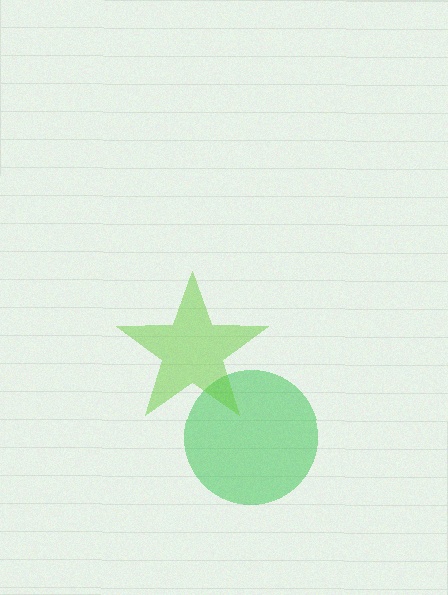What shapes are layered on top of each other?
The layered shapes are: a green circle, a lime star.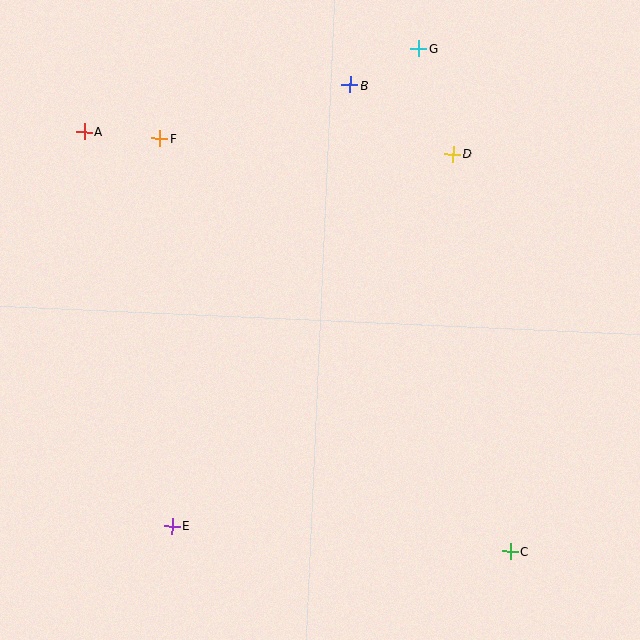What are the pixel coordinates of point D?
Point D is at (453, 154).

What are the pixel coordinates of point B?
Point B is at (350, 85).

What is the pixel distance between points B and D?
The distance between B and D is 123 pixels.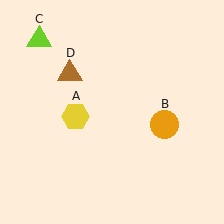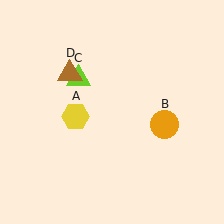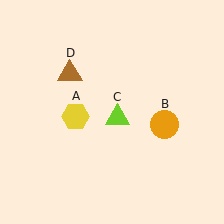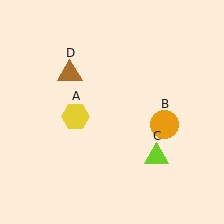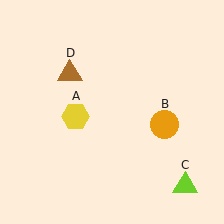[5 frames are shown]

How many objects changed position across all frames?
1 object changed position: lime triangle (object C).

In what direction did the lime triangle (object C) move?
The lime triangle (object C) moved down and to the right.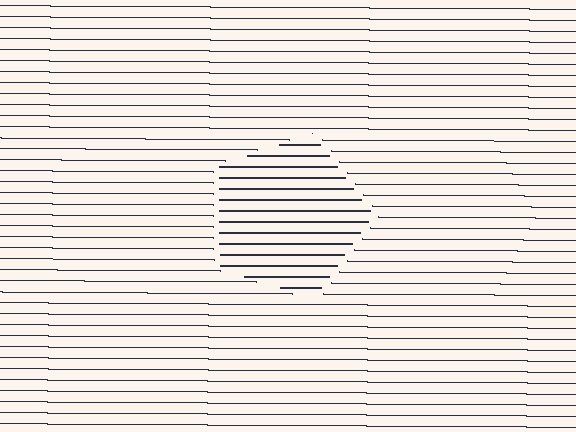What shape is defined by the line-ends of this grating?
An illusory pentagon. The interior of the shape contains the same grating, shifted by half a period — the contour is defined by the phase discontinuity where line-ends from the inner and outer gratings abut.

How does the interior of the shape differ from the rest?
The interior of the shape contains the same grating, shifted by half a period — the contour is defined by the phase discontinuity where line-ends from the inner and outer gratings abut.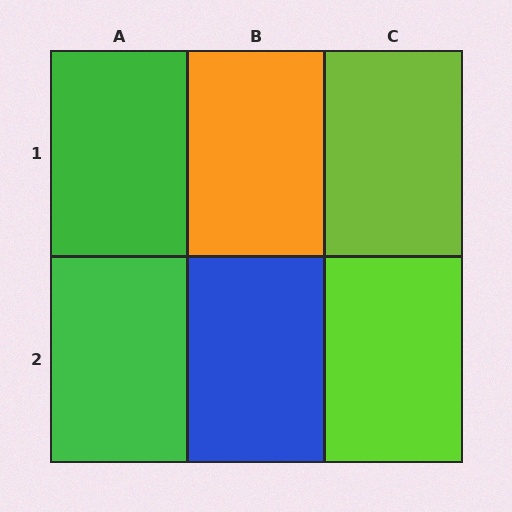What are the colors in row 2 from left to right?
Green, blue, lime.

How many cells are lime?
2 cells are lime.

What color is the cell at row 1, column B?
Orange.